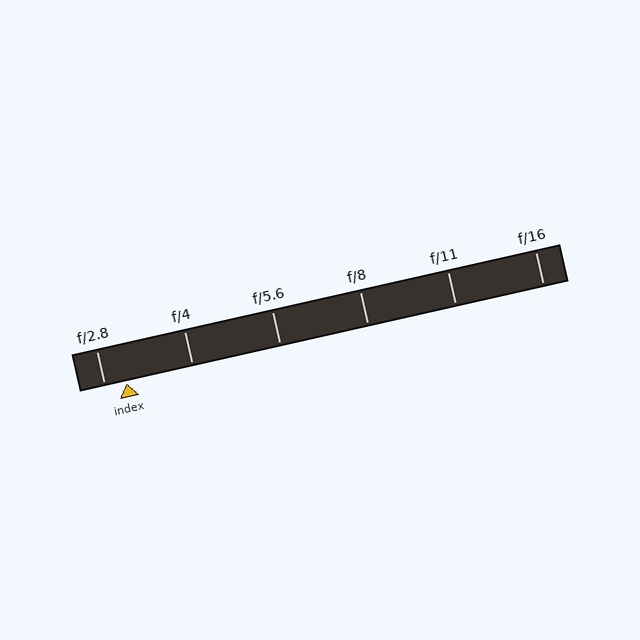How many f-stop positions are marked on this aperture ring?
There are 6 f-stop positions marked.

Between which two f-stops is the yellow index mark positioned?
The index mark is between f/2.8 and f/4.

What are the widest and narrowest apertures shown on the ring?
The widest aperture shown is f/2.8 and the narrowest is f/16.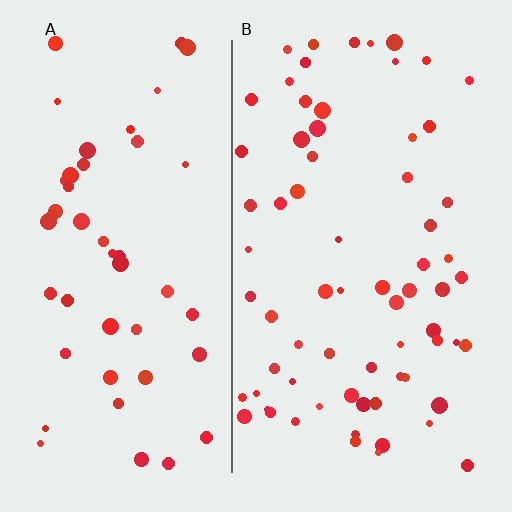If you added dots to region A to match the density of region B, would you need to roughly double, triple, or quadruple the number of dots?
Approximately double.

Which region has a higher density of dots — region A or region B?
B (the right).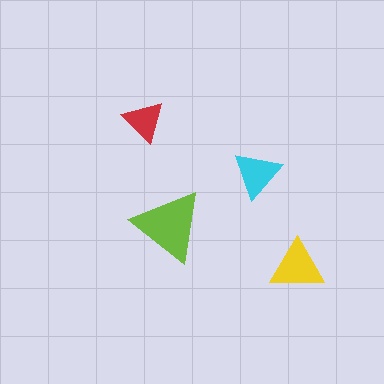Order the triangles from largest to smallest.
the lime one, the yellow one, the cyan one, the red one.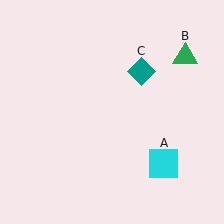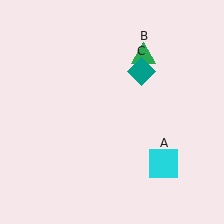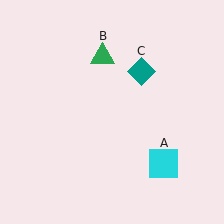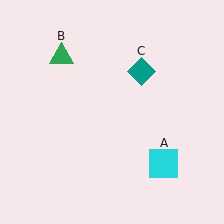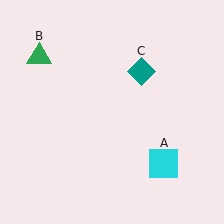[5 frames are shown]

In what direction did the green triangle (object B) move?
The green triangle (object B) moved left.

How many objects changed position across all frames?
1 object changed position: green triangle (object B).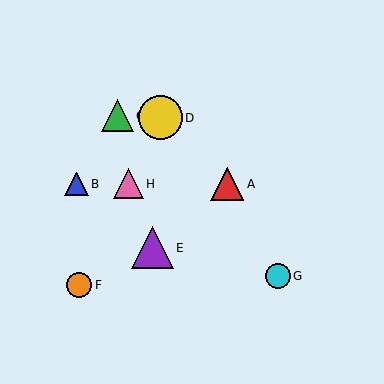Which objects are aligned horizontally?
Objects A, B, H are aligned horizontally.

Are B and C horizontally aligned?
No, B is at y≈184 and C is at y≈116.